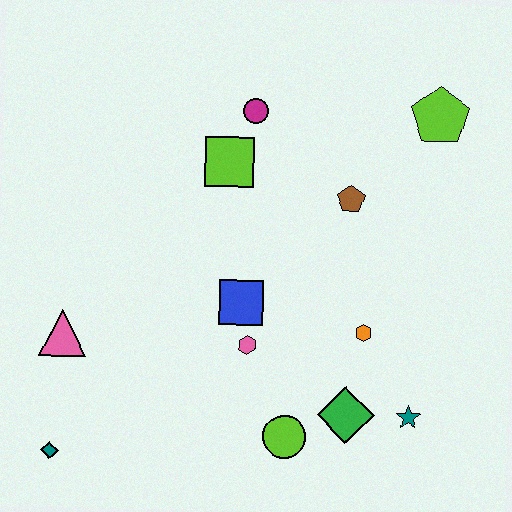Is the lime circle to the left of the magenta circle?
No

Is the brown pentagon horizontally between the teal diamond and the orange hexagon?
Yes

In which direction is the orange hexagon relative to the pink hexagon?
The orange hexagon is to the right of the pink hexagon.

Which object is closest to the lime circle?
The green diamond is closest to the lime circle.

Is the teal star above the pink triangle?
No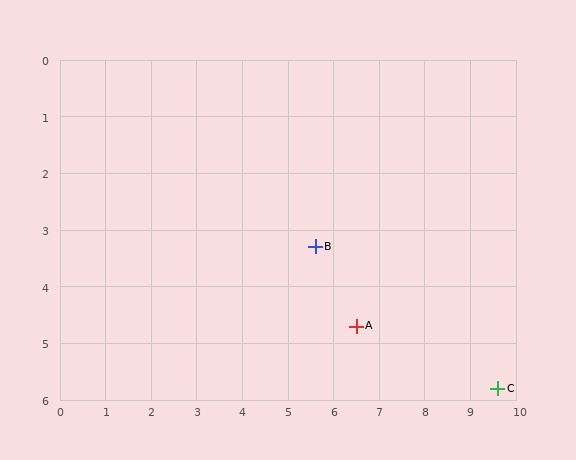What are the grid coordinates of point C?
Point C is at approximately (9.6, 5.8).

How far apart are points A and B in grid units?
Points A and B are about 1.7 grid units apart.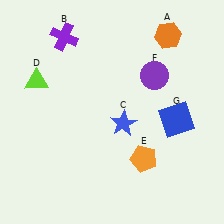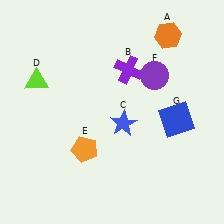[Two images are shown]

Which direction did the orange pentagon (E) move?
The orange pentagon (E) moved left.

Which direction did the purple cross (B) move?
The purple cross (B) moved right.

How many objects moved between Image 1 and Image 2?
2 objects moved between the two images.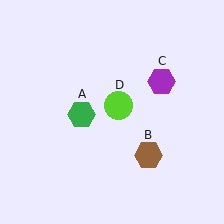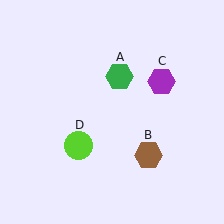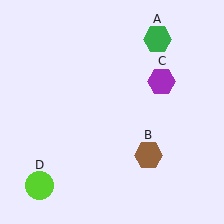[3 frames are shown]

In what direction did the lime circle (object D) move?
The lime circle (object D) moved down and to the left.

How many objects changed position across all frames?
2 objects changed position: green hexagon (object A), lime circle (object D).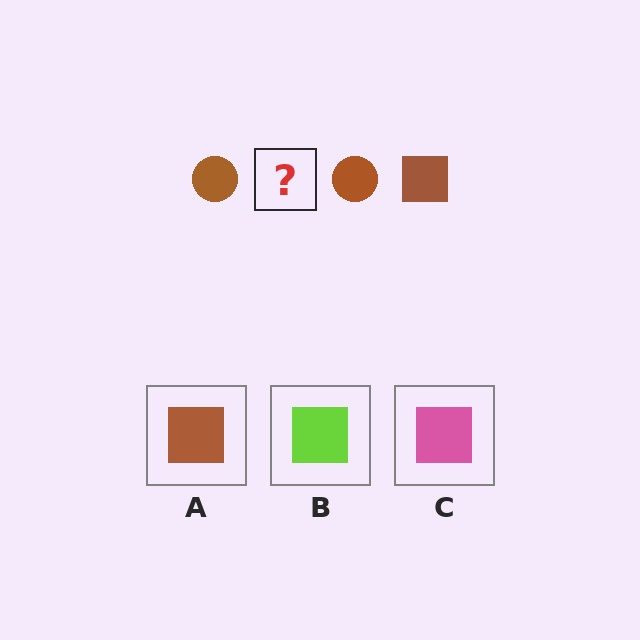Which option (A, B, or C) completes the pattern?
A.